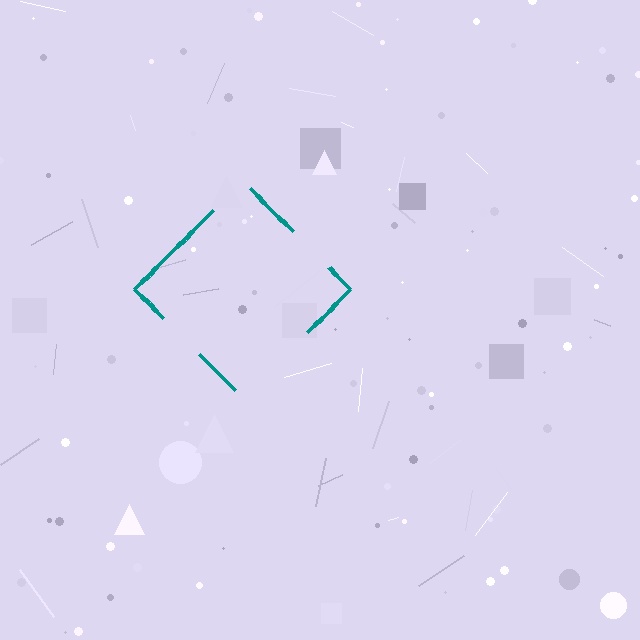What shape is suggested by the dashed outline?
The dashed outline suggests a diamond.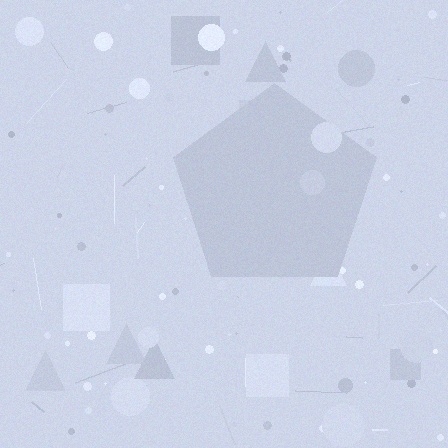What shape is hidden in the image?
A pentagon is hidden in the image.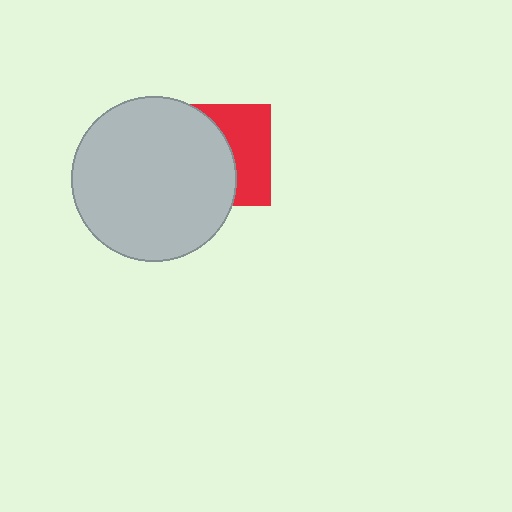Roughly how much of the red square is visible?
A small part of it is visible (roughly 44%).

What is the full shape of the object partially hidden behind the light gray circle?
The partially hidden object is a red square.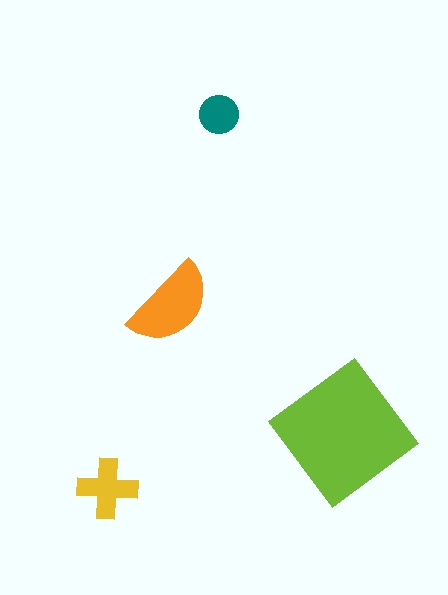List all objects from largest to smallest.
The lime diamond, the orange semicircle, the yellow cross, the teal circle.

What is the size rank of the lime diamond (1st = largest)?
1st.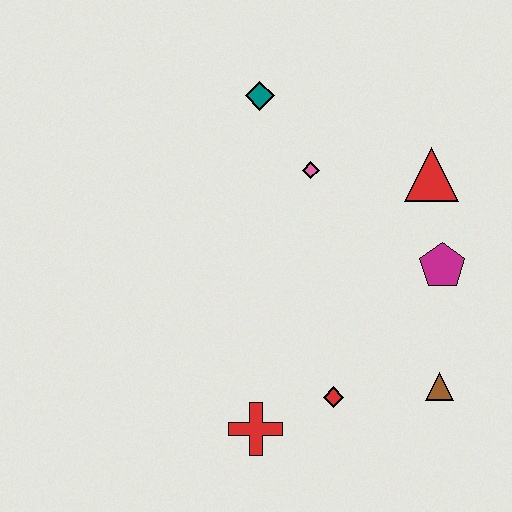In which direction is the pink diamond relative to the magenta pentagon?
The pink diamond is to the left of the magenta pentagon.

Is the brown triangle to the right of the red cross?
Yes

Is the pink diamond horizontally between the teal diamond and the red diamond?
Yes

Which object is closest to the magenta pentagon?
The red triangle is closest to the magenta pentagon.